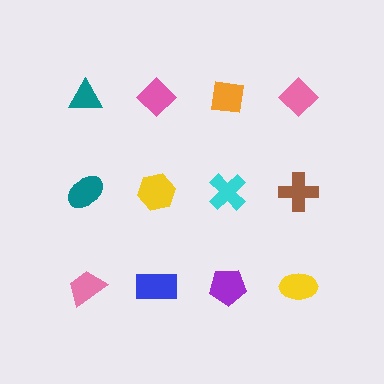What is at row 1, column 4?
A pink diamond.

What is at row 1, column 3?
An orange square.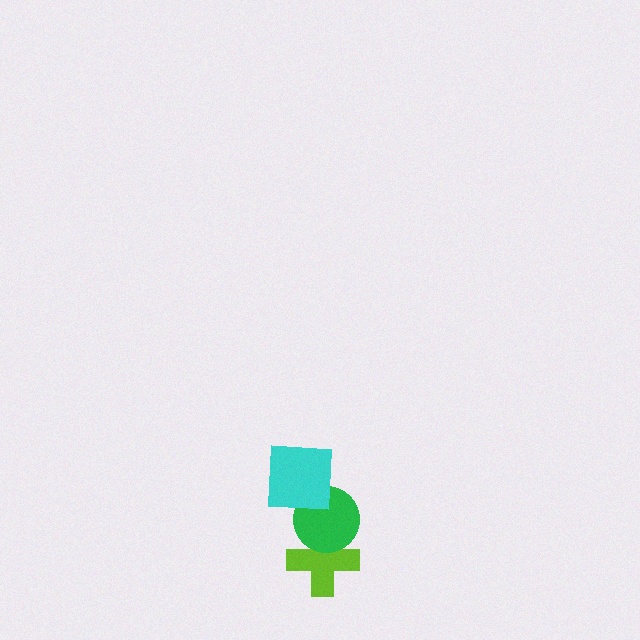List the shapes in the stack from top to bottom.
From top to bottom: the cyan square, the green circle, the lime cross.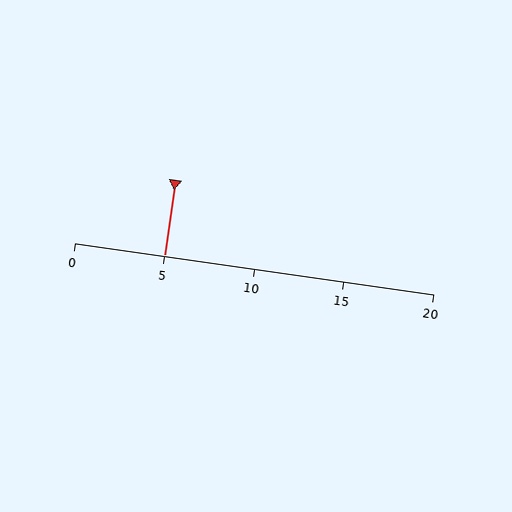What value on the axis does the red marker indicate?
The marker indicates approximately 5.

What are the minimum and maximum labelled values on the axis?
The axis runs from 0 to 20.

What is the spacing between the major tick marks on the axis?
The major ticks are spaced 5 apart.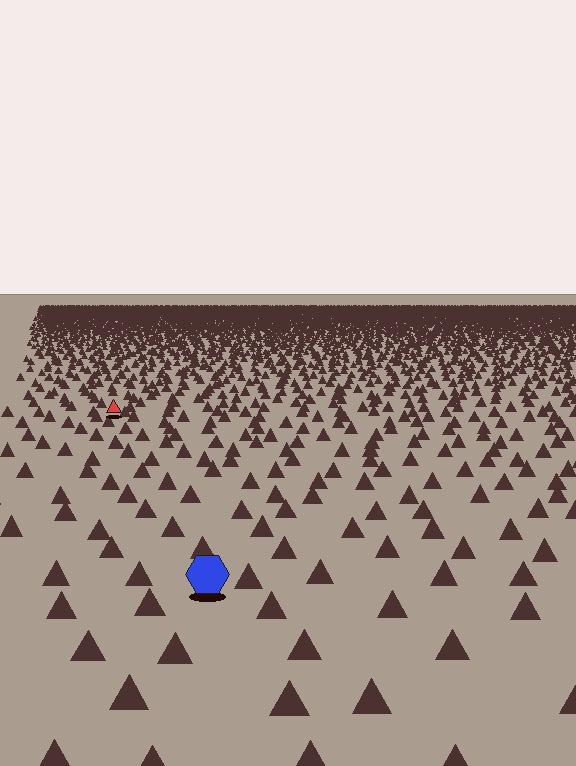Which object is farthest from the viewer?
The red triangle is farthest from the viewer. It appears smaller and the ground texture around it is denser.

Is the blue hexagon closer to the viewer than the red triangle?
Yes. The blue hexagon is closer — you can tell from the texture gradient: the ground texture is coarser near it.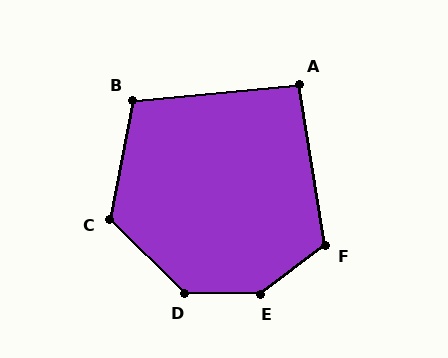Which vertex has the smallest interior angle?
A, at approximately 94 degrees.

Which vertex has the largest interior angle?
E, at approximately 142 degrees.